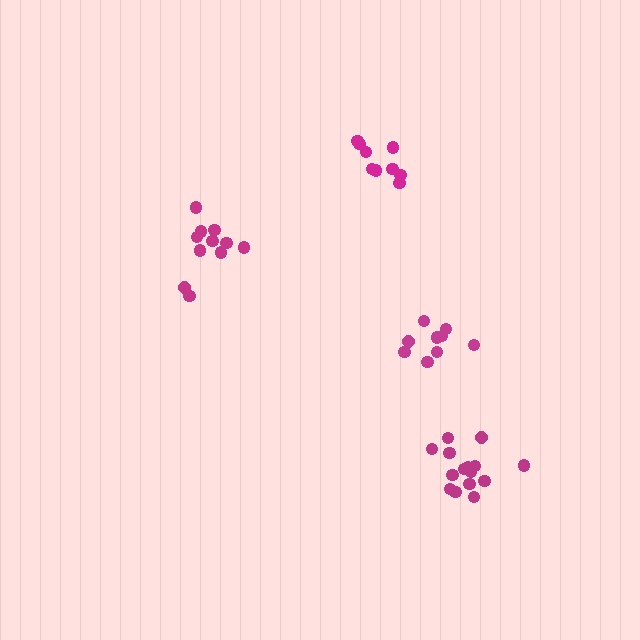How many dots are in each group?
Group 1: 9 dots, Group 2: 11 dots, Group 3: 9 dots, Group 4: 15 dots (44 total).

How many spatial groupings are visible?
There are 4 spatial groupings.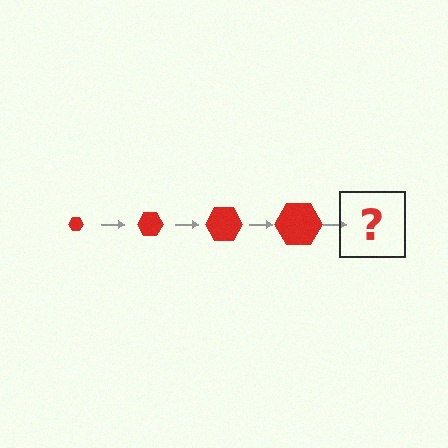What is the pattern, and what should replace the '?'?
The pattern is that the hexagon gets progressively larger each step. The '?' should be a red hexagon, larger than the previous one.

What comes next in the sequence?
The next element should be a red hexagon, larger than the previous one.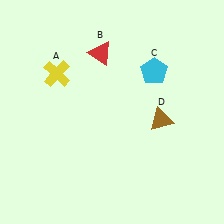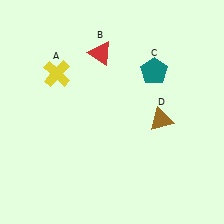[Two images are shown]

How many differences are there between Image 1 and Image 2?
There is 1 difference between the two images.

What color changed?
The pentagon (C) changed from cyan in Image 1 to teal in Image 2.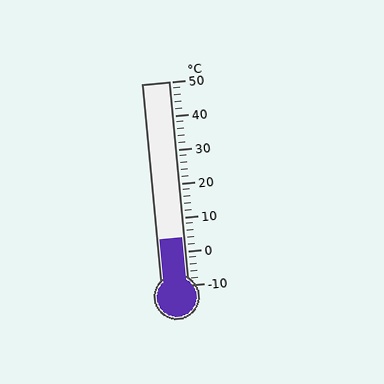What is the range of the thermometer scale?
The thermometer scale ranges from -10°C to 50°C.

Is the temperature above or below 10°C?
The temperature is below 10°C.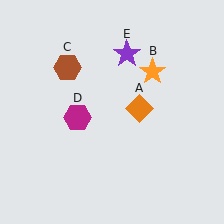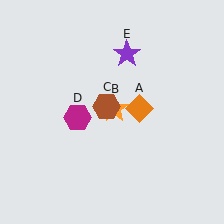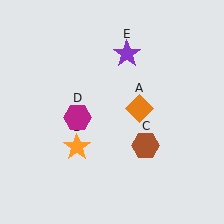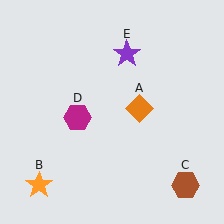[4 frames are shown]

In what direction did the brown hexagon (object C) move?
The brown hexagon (object C) moved down and to the right.